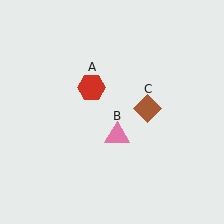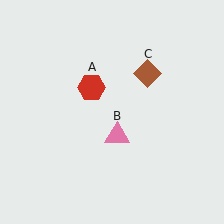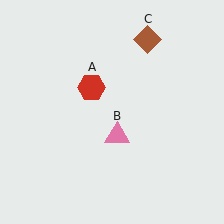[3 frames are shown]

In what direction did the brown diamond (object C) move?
The brown diamond (object C) moved up.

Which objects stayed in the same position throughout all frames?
Red hexagon (object A) and pink triangle (object B) remained stationary.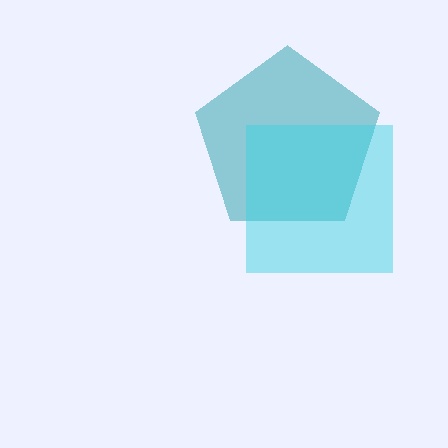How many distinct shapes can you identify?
There are 2 distinct shapes: a teal pentagon, a cyan square.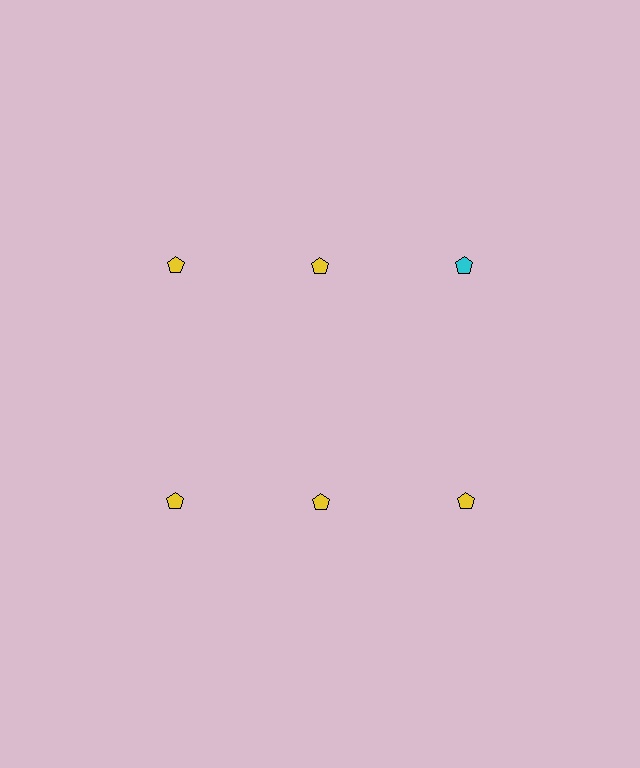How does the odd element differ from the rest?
It has a different color: cyan instead of yellow.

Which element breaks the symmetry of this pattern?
The cyan pentagon in the top row, center column breaks the symmetry. All other shapes are yellow pentagons.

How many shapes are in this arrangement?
There are 6 shapes arranged in a grid pattern.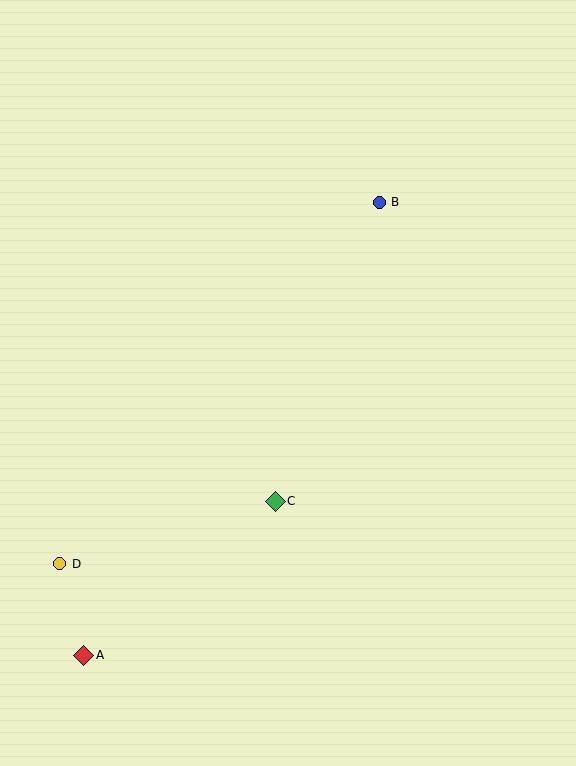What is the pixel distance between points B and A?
The distance between B and A is 541 pixels.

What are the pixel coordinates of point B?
Point B is at (379, 202).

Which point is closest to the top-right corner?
Point B is closest to the top-right corner.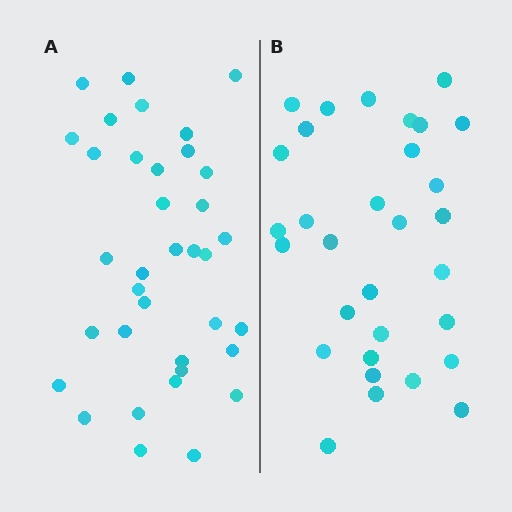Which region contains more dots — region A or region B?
Region A (the left region) has more dots.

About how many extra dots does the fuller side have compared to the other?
Region A has about 5 more dots than region B.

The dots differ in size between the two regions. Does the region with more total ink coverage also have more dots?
No. Region B has more total ink coverage because its dots are larger, but region A actually contains more individual dots. Total area can be misleading — the number of items is what matters here.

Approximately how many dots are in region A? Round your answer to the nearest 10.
About 40 dots. (The exact count is 36, which rounds to 40.)